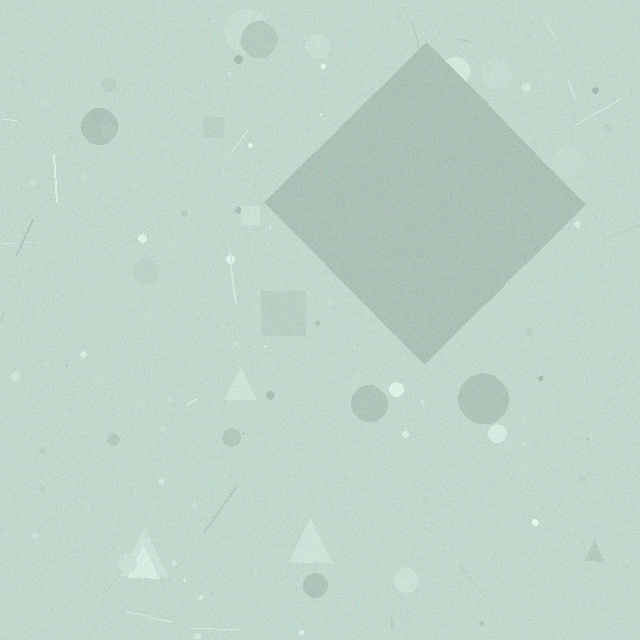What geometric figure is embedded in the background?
A diamond is embedded in the background.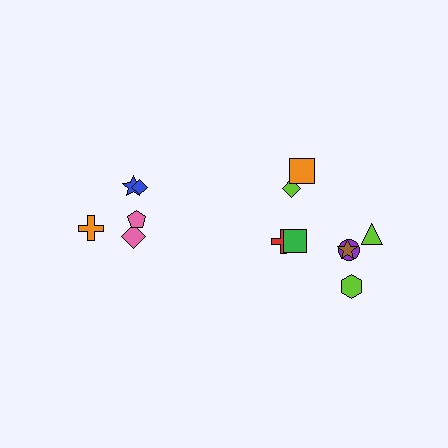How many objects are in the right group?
There are 8 objects.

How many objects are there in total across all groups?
There are 13 objects.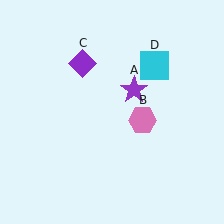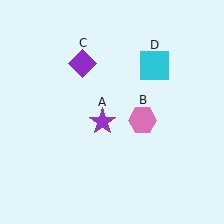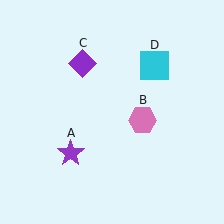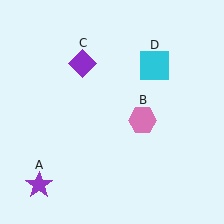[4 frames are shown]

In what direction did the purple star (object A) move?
The purple star (object A) moved down and to the left.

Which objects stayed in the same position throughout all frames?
Pink hexagon (object B) and purple diamond (object C) and cyan square (object D) remained stationary.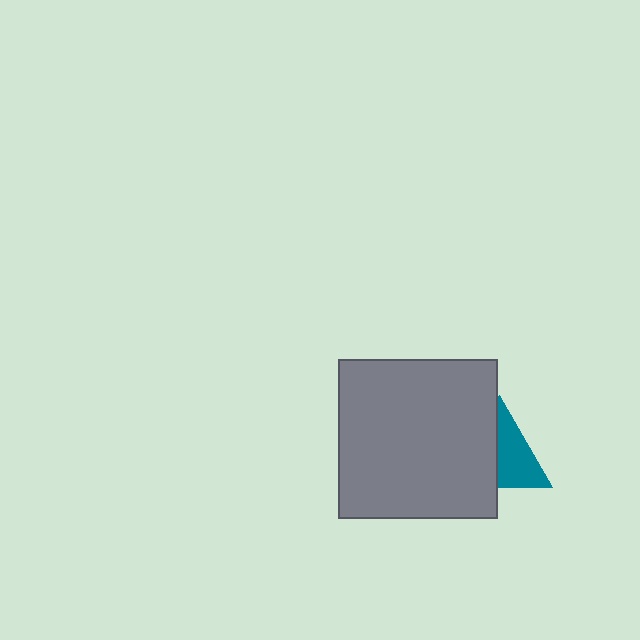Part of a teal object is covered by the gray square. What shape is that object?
It is a triangle.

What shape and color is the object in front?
The object in front is a gray square.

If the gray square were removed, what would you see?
You would see the complete teal triangle.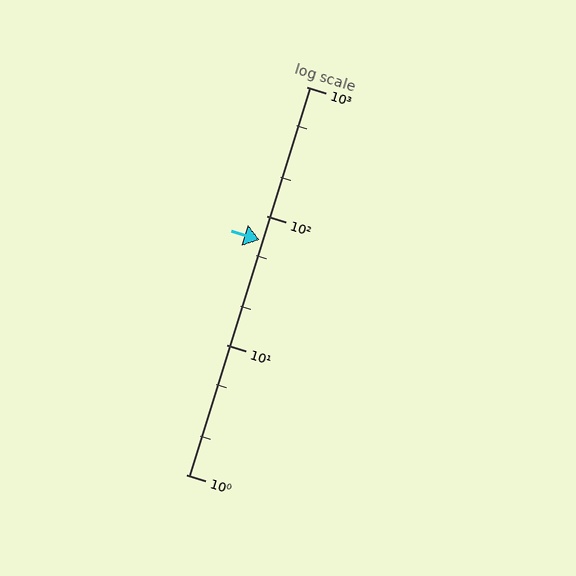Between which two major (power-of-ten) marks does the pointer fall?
The pointer is between 10 and 100.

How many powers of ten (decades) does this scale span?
The scale spans 3 decades, from 1 to 1000.